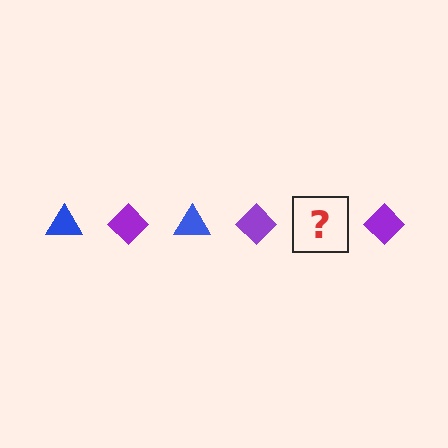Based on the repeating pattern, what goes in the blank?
The blank should be a blue triangle.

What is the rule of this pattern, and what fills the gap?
The rule is that the pattern alternates between blue triangle and purple diamond. The gap should be filled with a blue triangle.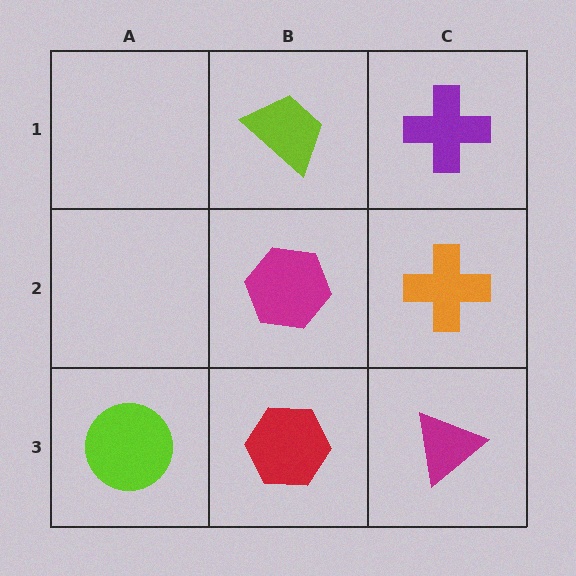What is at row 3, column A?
A lime circle.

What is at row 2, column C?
An orange cross.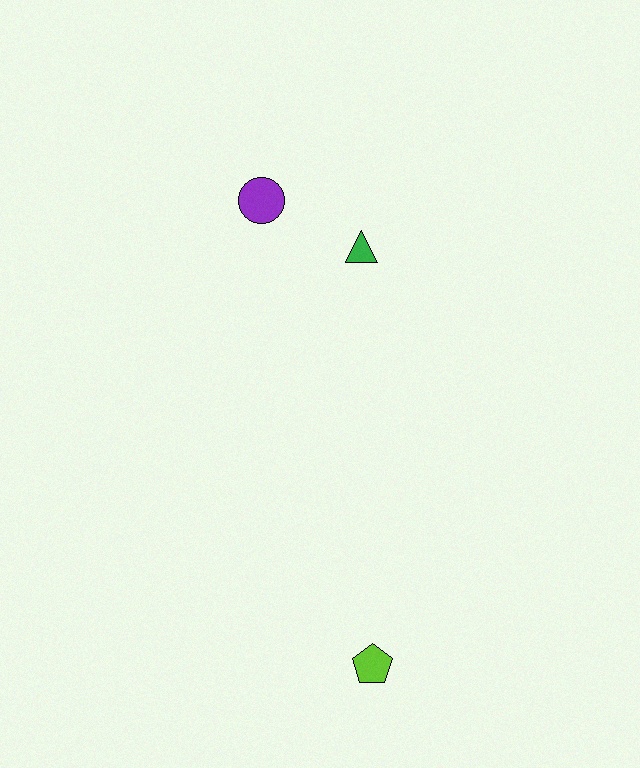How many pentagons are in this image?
There is 1 pentagon.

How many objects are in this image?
There are 3 objects.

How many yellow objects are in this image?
There are no yellow objects.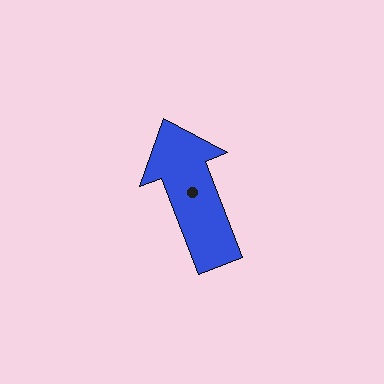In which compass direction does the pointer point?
North.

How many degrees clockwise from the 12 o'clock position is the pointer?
Approximately 339 degrees.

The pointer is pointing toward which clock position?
Roughly 11 o'clock.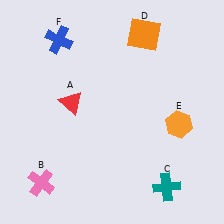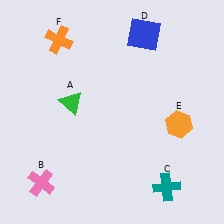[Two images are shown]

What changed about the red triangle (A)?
In Image 1, A is red. In Image 2, it changed to green.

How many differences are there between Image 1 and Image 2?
There are 3 differences between the two images.